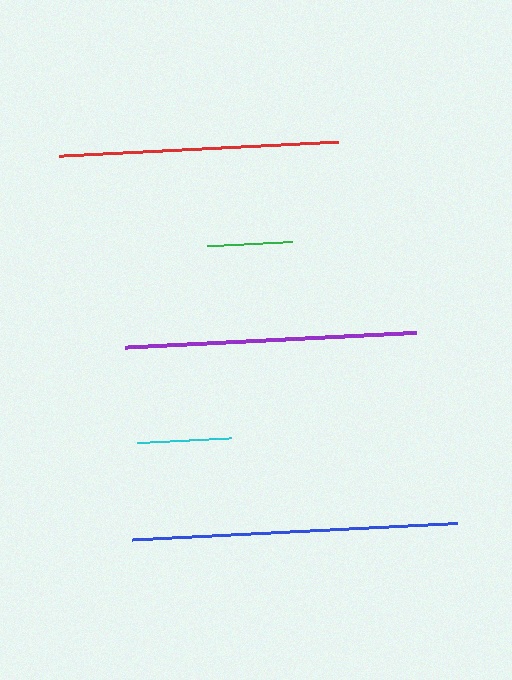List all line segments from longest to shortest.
From longest to shortest: blue, purple, red, cyan, green.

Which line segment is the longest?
The blue line is the longest at approximately 325 pixels.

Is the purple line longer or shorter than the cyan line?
The purple line is longer than the cyan line.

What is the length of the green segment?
The green segment is approximately 86 pixels long.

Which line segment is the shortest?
The green line is the shortest at approximately 86 pixels.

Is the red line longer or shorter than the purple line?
The purple line is longer than the red line.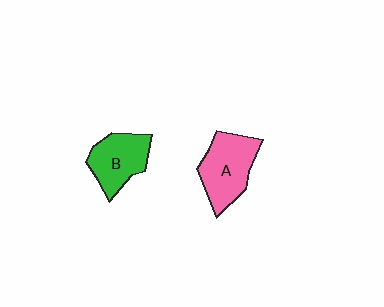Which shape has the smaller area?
Shape B (green).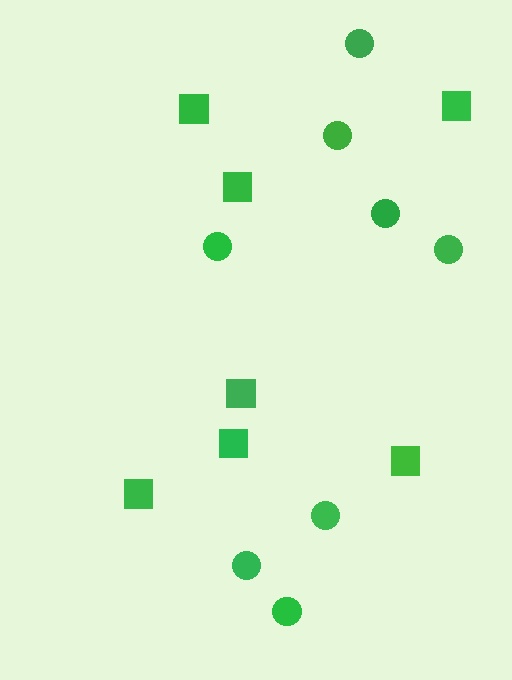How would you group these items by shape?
There are 2 groups: one group of circles (8) and one group of squares (7).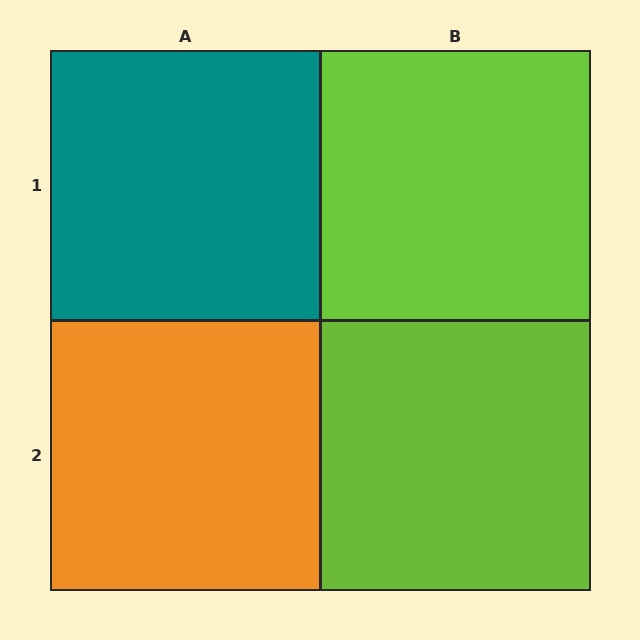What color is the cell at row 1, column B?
Lime.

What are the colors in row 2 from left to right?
Orange, lime.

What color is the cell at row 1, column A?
Teal.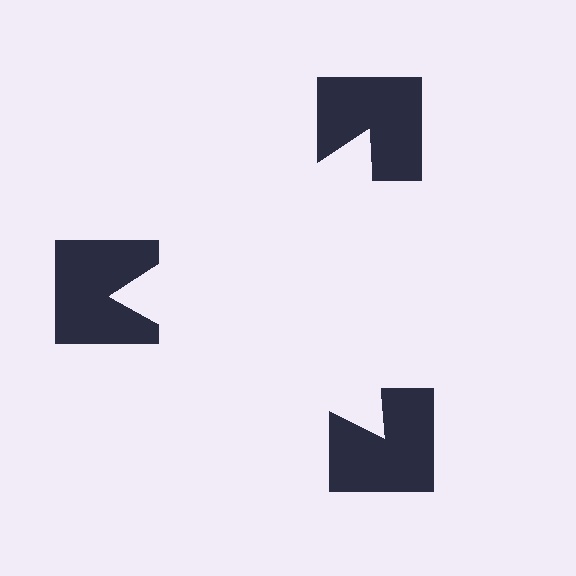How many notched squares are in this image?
There are 3 — one at each vertex of the illusory triangle.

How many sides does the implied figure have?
3 sides.